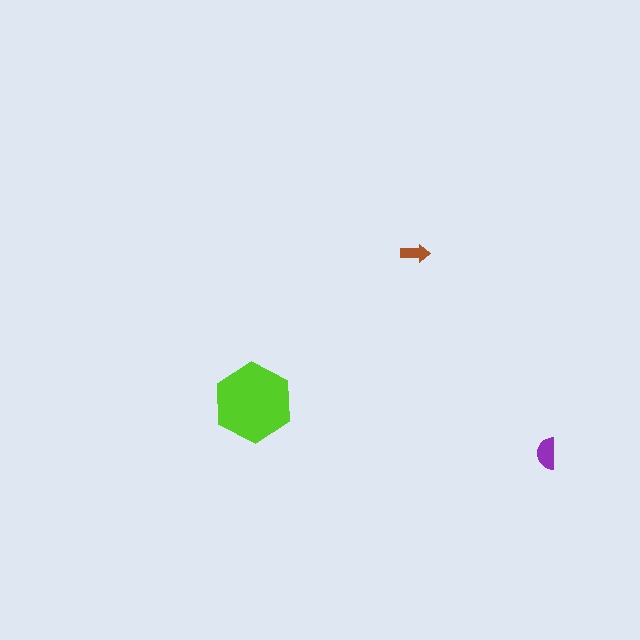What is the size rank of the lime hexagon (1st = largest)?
1st.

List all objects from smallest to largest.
The brown arrow, the purple semicircle, the lime hexagon.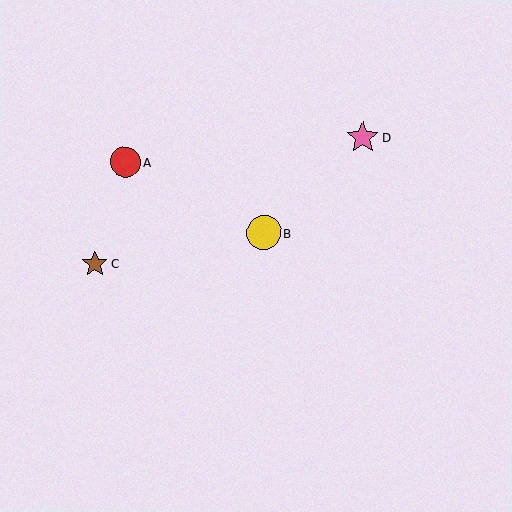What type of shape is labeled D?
Shape D is a pink star.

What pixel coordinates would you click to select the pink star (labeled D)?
Click at (363, 138) to select the pink star D.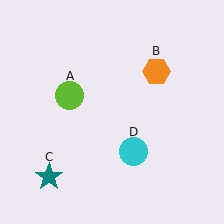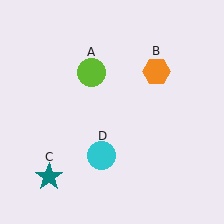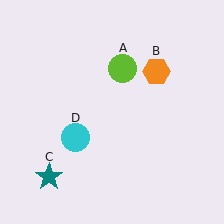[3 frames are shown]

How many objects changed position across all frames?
2 objects changed position: lime circle (object A), cyan circle (object D).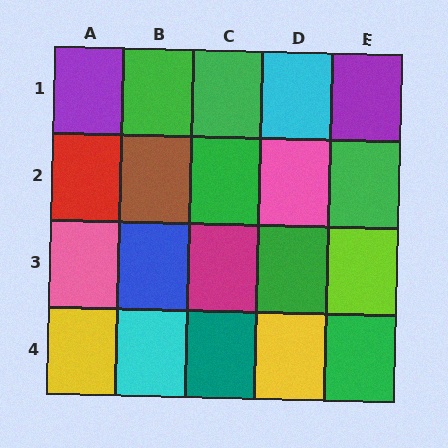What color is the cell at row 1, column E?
Purple.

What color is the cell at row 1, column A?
Purple.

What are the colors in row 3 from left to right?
Pink, blue, magenta, green, lime.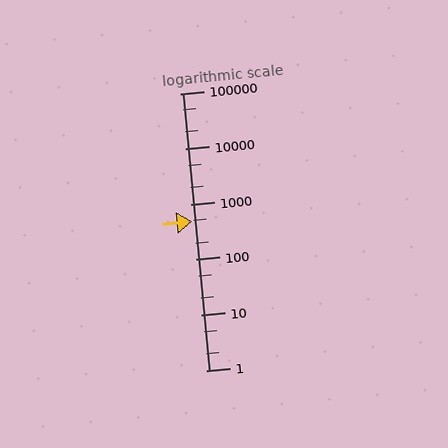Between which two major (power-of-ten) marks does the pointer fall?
The pointer is between 100 and 1000.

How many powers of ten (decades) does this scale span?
The scale spans 5 decades, from 1 to 100000.